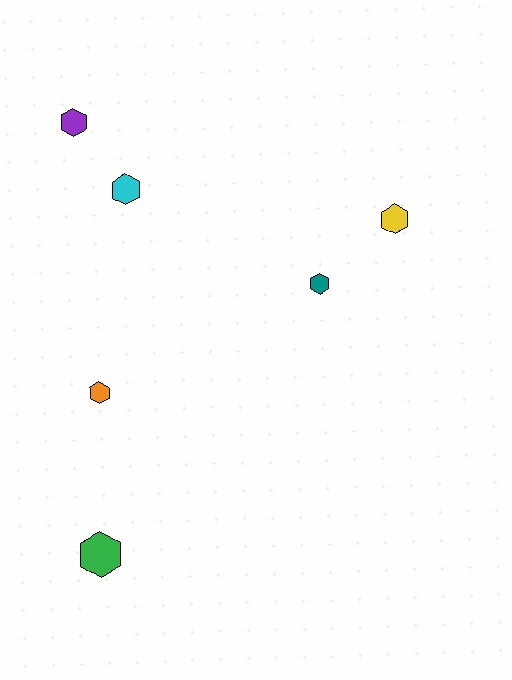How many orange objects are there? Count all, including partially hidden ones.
There is 1 orange object.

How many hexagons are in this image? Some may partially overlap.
There are 6 hexagons.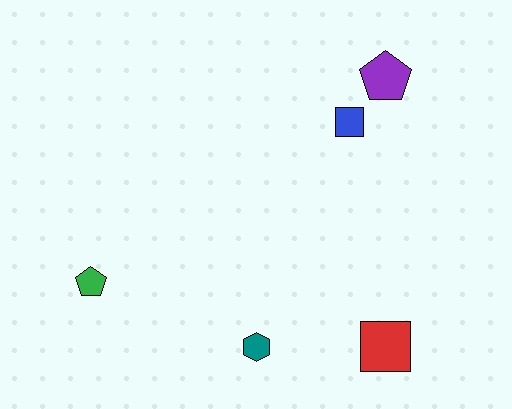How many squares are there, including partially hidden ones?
There are 2 squares.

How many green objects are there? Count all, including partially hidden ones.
There is 1 green object.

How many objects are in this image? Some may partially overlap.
There are 5 objects.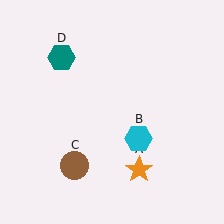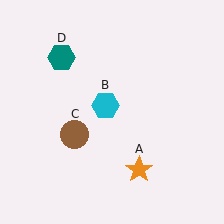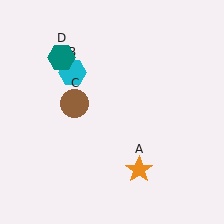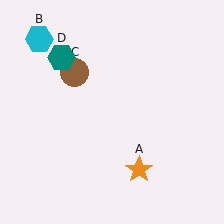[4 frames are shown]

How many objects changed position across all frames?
2 objects changed position: cyan hexagon (object B), brown circle (object C).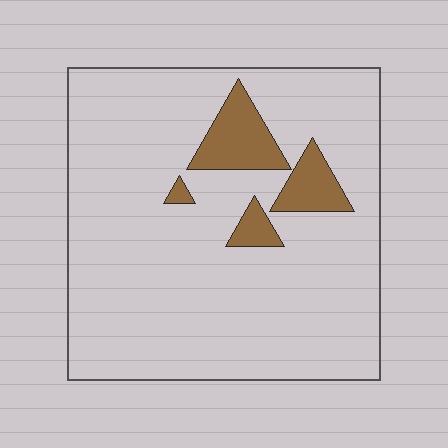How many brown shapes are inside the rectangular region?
4.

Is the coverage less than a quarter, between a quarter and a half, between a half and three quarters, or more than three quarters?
Less than a quarter.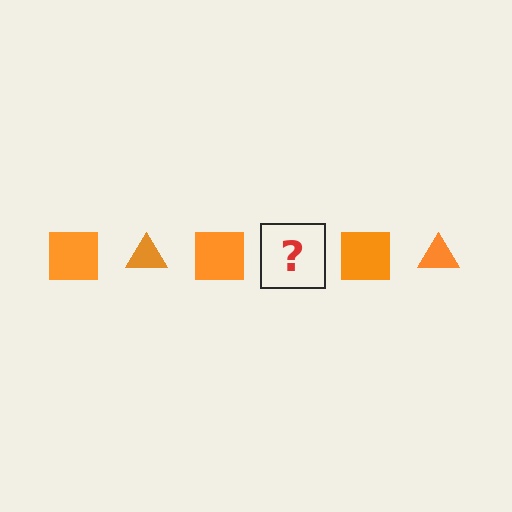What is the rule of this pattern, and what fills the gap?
The rule is that the pattern cycles through square, triangle shapes in orange. The gap should be filled with an orange triangle.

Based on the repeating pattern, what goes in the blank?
The blank should be an orange triangle.